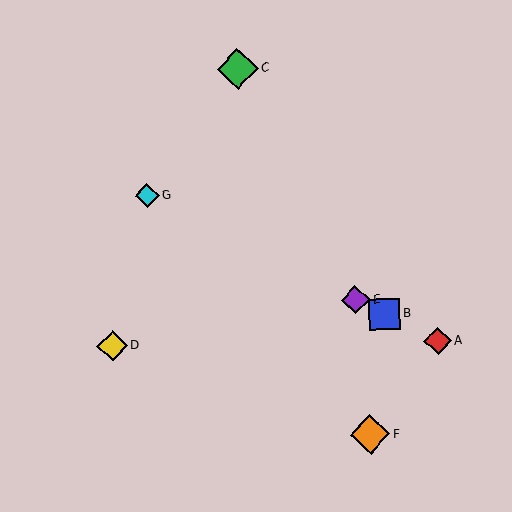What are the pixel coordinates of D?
Object D is at (112, 346).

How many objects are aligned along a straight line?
4 objects (A, B, E, G) are aligned along a straight line.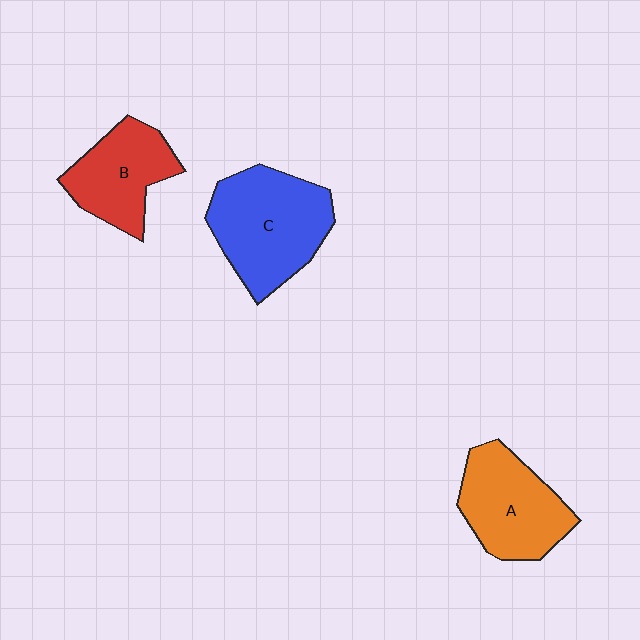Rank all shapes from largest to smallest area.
From largest to smallest: C (blue), A (orange), B (red).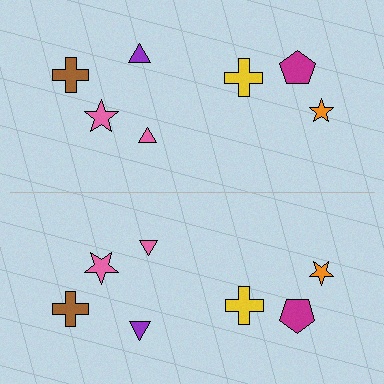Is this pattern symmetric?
Yes, this pattern has bilateral (reflection) symmetry.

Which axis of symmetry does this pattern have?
The pattern has a horizontal axis of symmetry running through the center of the image.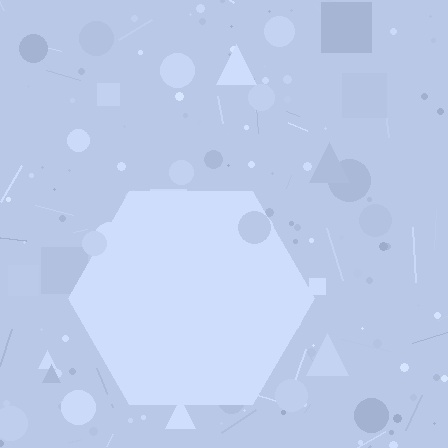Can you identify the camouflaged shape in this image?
The camouflaged shape is a hexagon.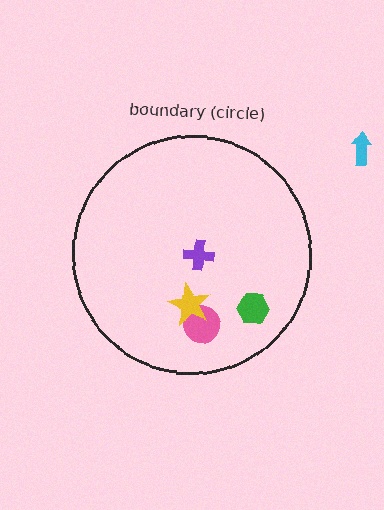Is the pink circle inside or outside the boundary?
Inside.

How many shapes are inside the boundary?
4 inside, 1 outside.